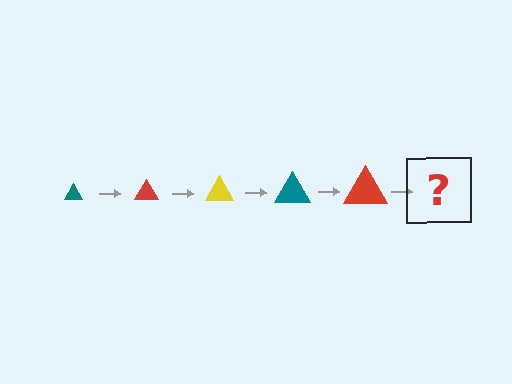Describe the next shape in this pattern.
It should be a yellow triangle, larger than the previous one.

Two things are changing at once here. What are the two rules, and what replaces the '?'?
The two rules are that the triangle grows larger each step and the color cycles through teal, red, and yellow. The '?' should be a yellow triangle, larger than the previous one.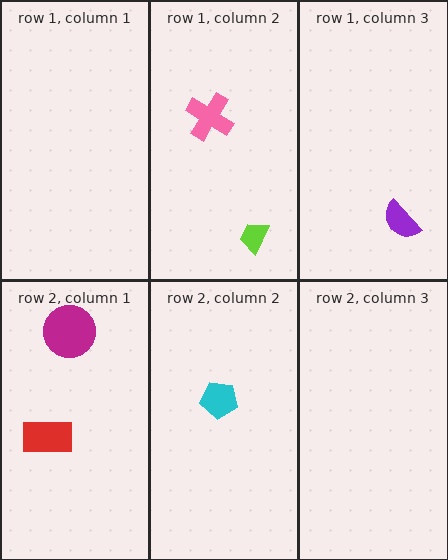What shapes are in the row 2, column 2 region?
The cyan pentagon.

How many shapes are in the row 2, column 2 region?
1.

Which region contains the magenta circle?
The row 2, column 1 region.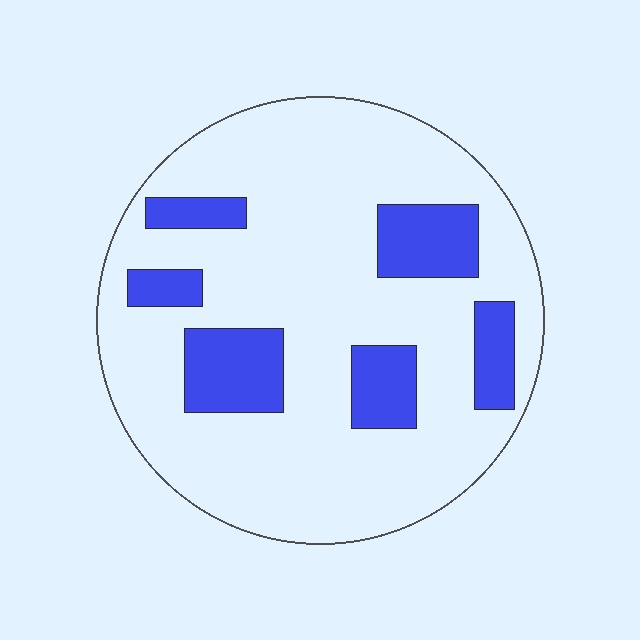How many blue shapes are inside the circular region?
6.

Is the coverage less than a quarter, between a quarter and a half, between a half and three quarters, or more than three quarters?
Less than a quarter.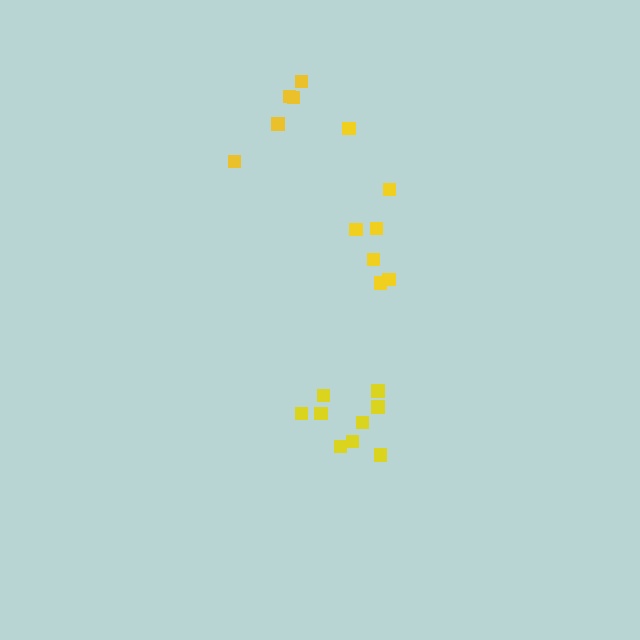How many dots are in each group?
Group 1: 7 dots, Group 2: 9 dots, Group 3: 5 dots (21 total).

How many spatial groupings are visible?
There are 3 spatial groupings.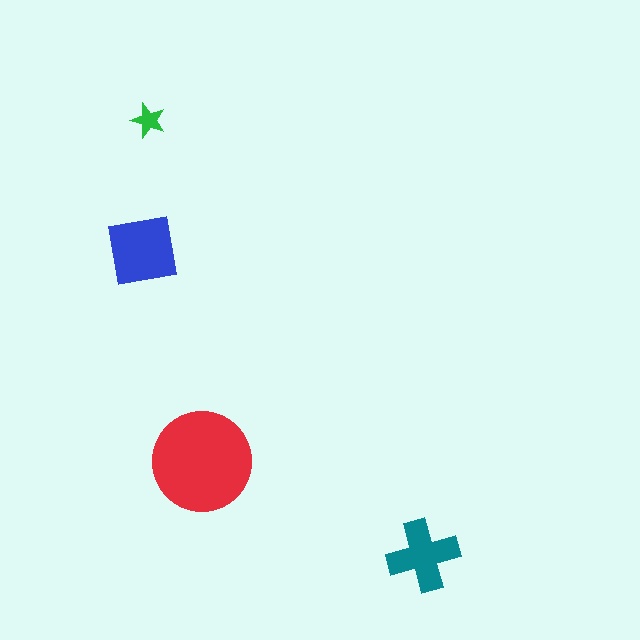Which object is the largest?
The red circle.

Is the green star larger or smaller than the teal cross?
Smaller.